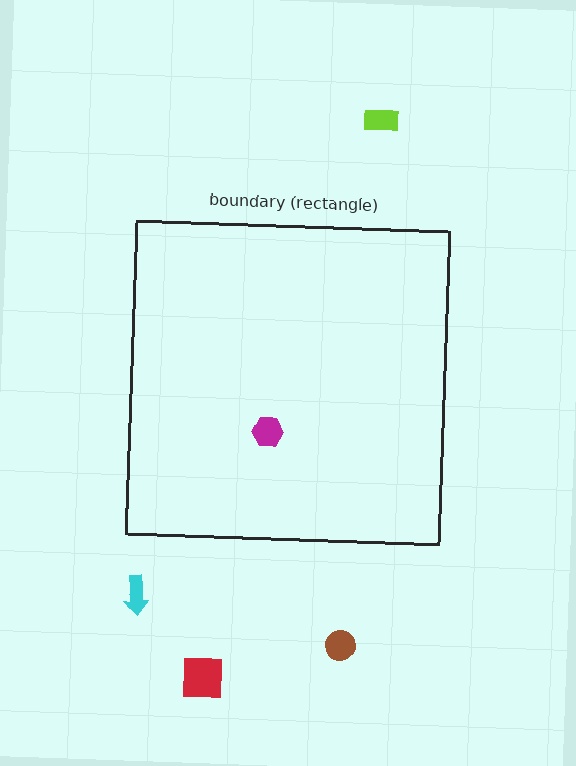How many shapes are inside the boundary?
1 inside, 4 outside.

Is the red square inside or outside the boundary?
Outside.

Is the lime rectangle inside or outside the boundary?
Outside.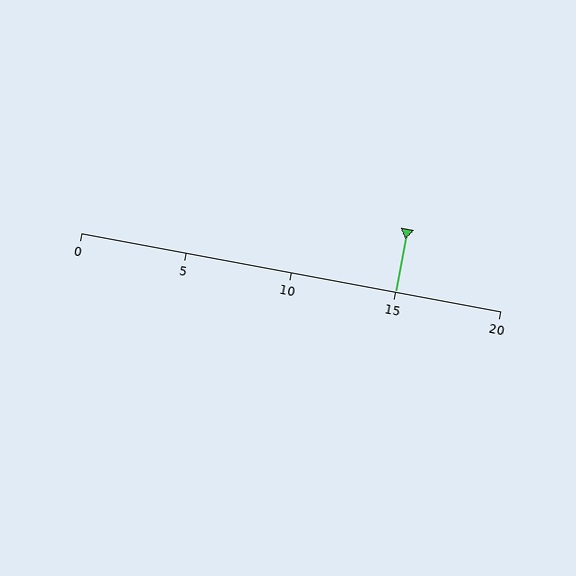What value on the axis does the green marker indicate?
The marker indicates approximately 15.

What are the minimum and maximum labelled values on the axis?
The axis runs from 0 to 20.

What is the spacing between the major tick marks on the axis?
The major ticks are spaced 5 apart.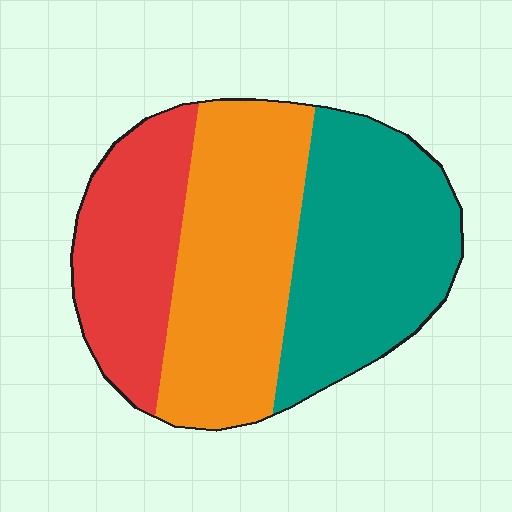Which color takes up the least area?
Red, at roughly 25%.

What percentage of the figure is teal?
Teal takes up between a third and a half of the figure.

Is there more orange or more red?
Orange.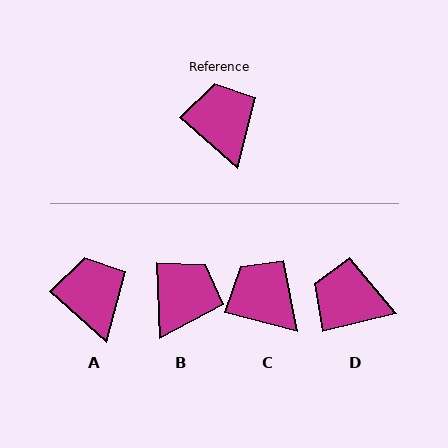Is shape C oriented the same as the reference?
No, it is off by about 26 degrees.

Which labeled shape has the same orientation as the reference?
A.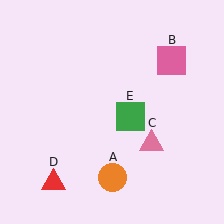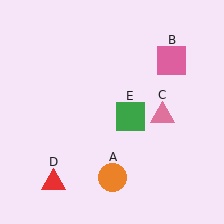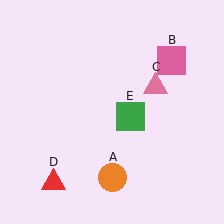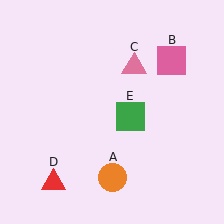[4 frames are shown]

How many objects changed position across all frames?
1 object changed position: pink triangle (object C).